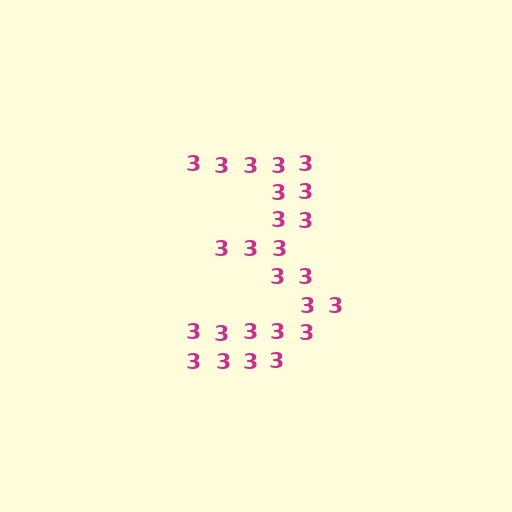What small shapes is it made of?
It is made of small digit 3's.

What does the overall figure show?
The overall figure shows the digit 3.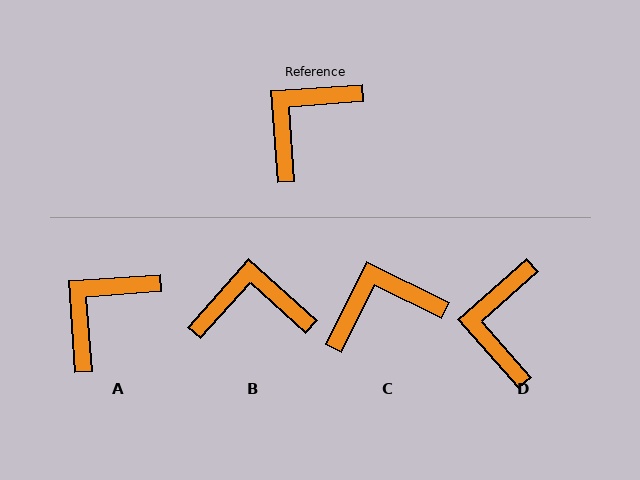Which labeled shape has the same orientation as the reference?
A.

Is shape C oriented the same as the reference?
No, it is off by about 30 degrees.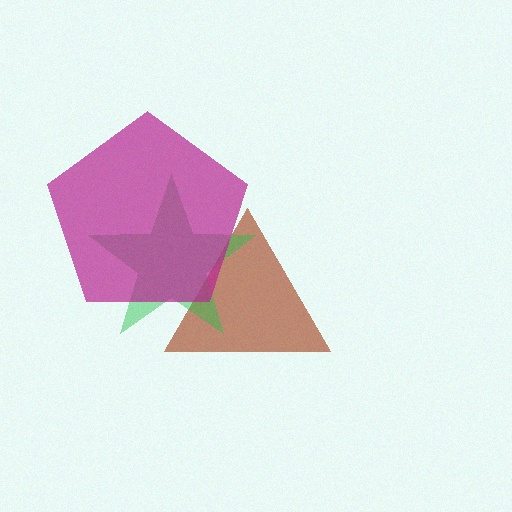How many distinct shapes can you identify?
There are 3 distinct shapes: a brown triangle, a green star, a magenta pentagon.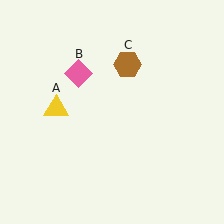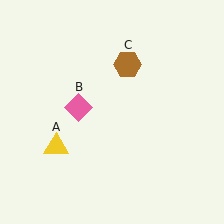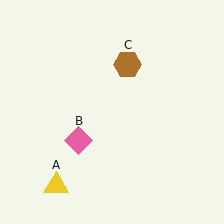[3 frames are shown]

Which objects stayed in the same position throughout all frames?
Brown hexagon (object C) remained stationary.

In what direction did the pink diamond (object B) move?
The pink diamond (object B) moved down.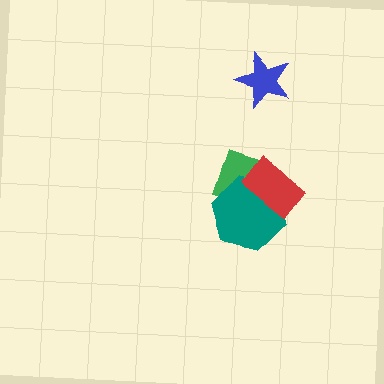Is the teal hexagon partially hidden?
Yes, it is partially covered by another shape.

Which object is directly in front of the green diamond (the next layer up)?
The teal hexagon is directly in front of the green diamond.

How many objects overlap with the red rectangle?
2 objects overlap with the red rectangle.